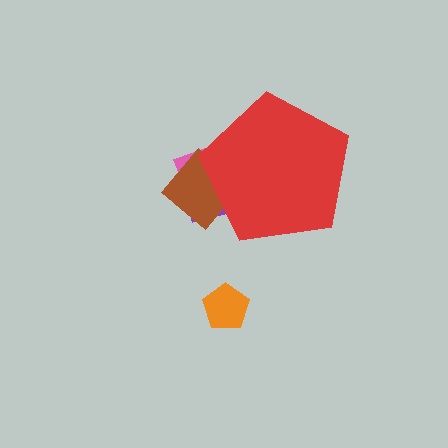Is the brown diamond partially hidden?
Yes, the brown diamond is partially hidden behind the red pentagon.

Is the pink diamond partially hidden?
Yes, the pink diamond is partially hidden behind the red pentagon.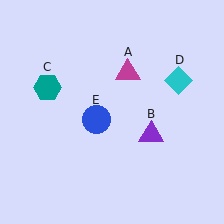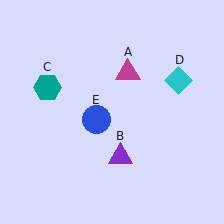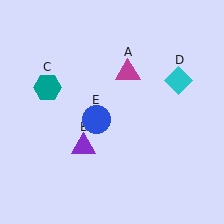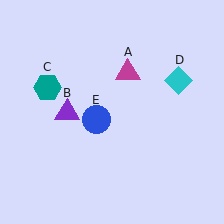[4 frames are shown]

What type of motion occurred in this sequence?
The purple triangle (object B) rotated clockwise around the center of the scene.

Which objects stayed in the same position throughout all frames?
Magenta triangle (object A) and teal hexagon (object C) and cyan diamond (object D) and blue circle (object E) remained stationary.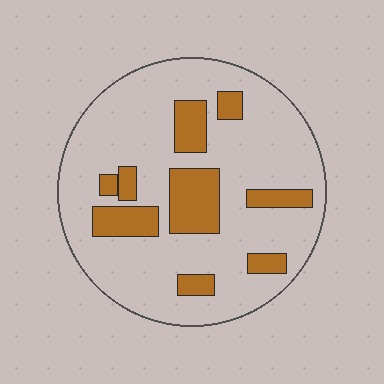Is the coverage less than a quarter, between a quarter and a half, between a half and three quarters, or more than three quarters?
Less than a quarter.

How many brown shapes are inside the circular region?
9.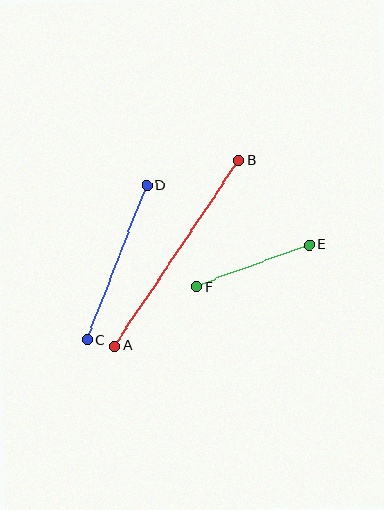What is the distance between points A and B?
The distance is approximately 223 pixels.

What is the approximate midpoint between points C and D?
The midpoint is at approximately (117, 262) pixels.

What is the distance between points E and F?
The distance is approximately 120 pixels.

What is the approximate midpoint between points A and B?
The midpoint is at approximately (177, 253) pixels.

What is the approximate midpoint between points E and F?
The midpoint is at approximately (253, 266) pixels.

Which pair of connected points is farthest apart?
Points A and B are farthest apart.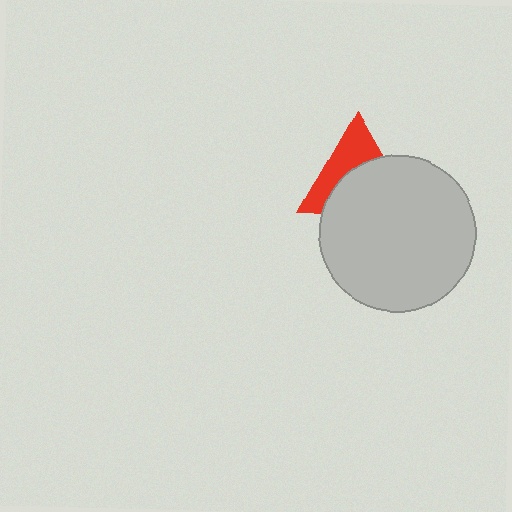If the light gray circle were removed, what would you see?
You would see the complete red triangle.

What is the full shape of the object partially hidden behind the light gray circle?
The partially hidden object is a red triangle.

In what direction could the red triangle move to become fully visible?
The red triangle could move up. That would shift it out from behind the light gray circle entirely.